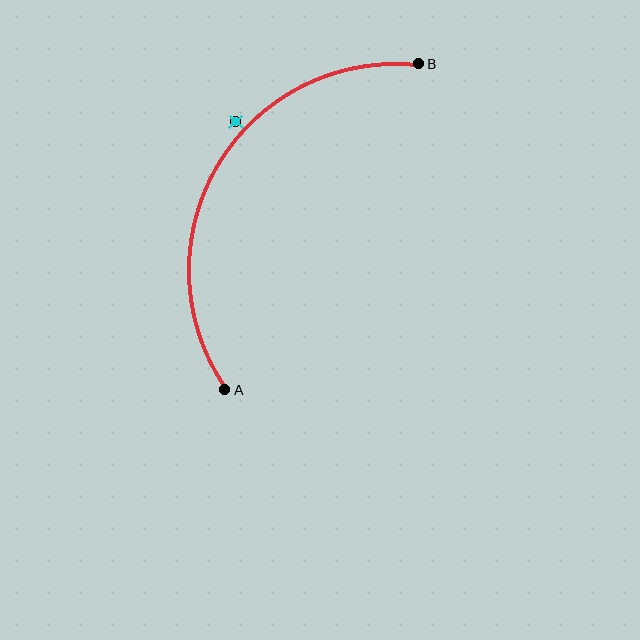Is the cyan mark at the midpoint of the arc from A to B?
No — the cyan mark does not lie on the arc at all. It sits slightly outside the curve.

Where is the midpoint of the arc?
The arc midpoint is the point on the curve farthest from the straight line joining A and B. It sits to the left of that line.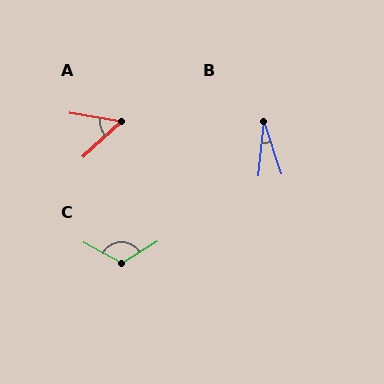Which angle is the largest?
C, at approximately 121 degrees.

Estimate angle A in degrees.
Approximately 52 degrees.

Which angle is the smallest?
B, at approximately 24 degrees.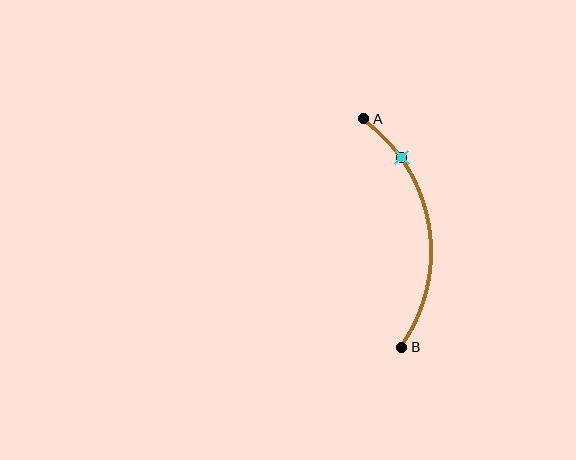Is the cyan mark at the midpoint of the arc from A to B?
No. The cyan mark lies on the arc but is closer to endpoint A. The arc midpoint would be at the point on the curve equidistant along the arc from both A and B.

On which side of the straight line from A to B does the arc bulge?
The arc bulges to the right of the straight line connecting A and B.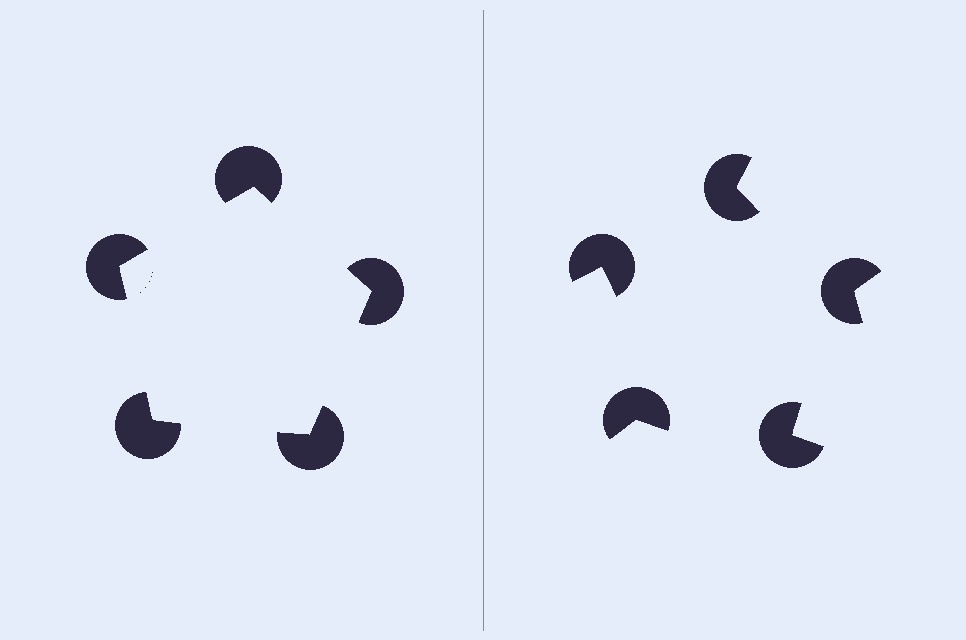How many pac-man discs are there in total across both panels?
10 — 5 on each side.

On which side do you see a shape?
An illusory pentagon appears on the left side. On the right side the wedge cuts are rotated, so no coherent shape forms.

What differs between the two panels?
The pac-man discs are positioned identically on both sides; only the wedge orientations differ. On the left they align to a pentagon; on the right they are misaligned.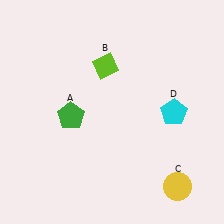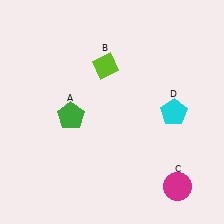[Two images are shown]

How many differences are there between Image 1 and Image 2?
There is 1 difference between the two images.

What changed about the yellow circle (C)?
In Image 1, C is yellow. In Image 2, it changed to magenta.